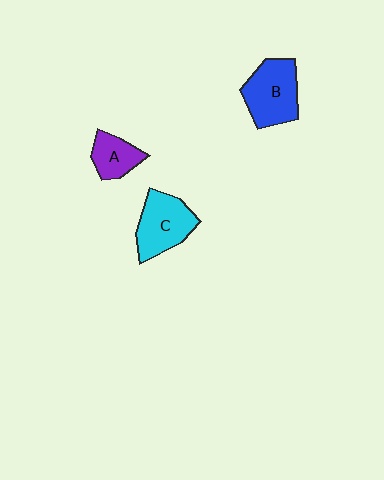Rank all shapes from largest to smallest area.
From largest to smallest: B (blue), C (cyan), A (purple).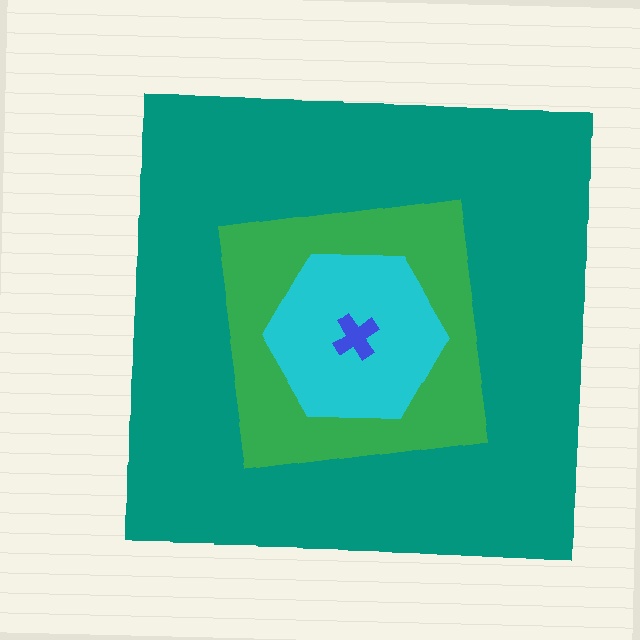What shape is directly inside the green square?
The cyan hexagon.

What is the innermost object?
The blue cross.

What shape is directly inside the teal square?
The green square.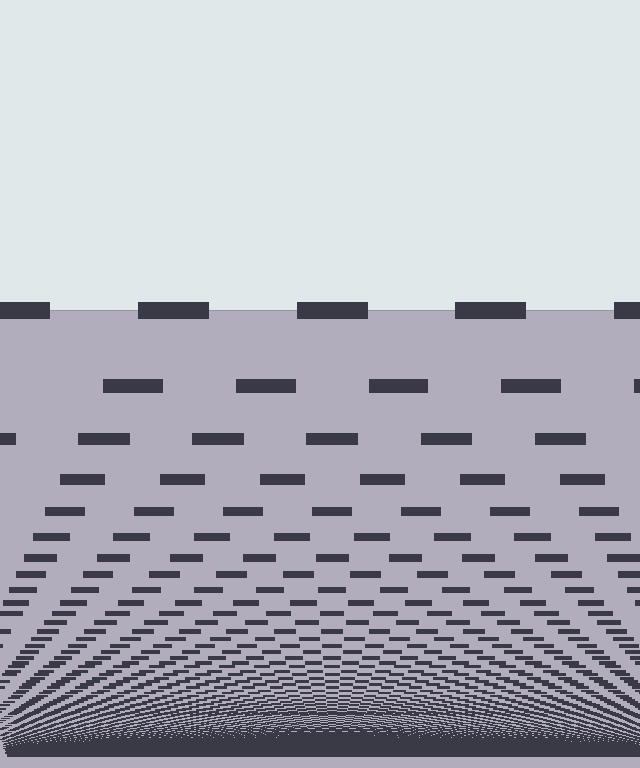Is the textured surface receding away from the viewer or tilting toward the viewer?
The surface appears to tilt toward the viewer. Texture elements get larger and sparser toward the top.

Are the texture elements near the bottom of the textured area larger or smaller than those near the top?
Smaller. The gradient is inverted — elements near the bottom are smaller and denser.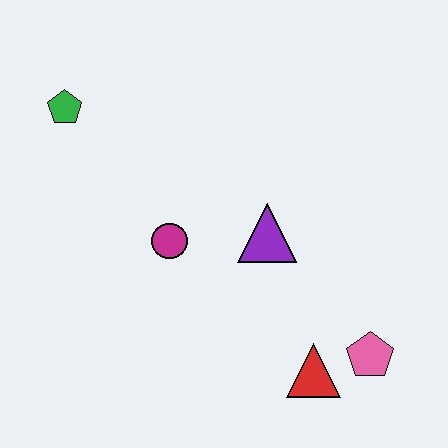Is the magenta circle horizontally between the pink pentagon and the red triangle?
No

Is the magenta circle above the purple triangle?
No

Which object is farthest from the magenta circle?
The pink pentagon is farthest from the magenta circle.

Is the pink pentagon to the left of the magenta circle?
No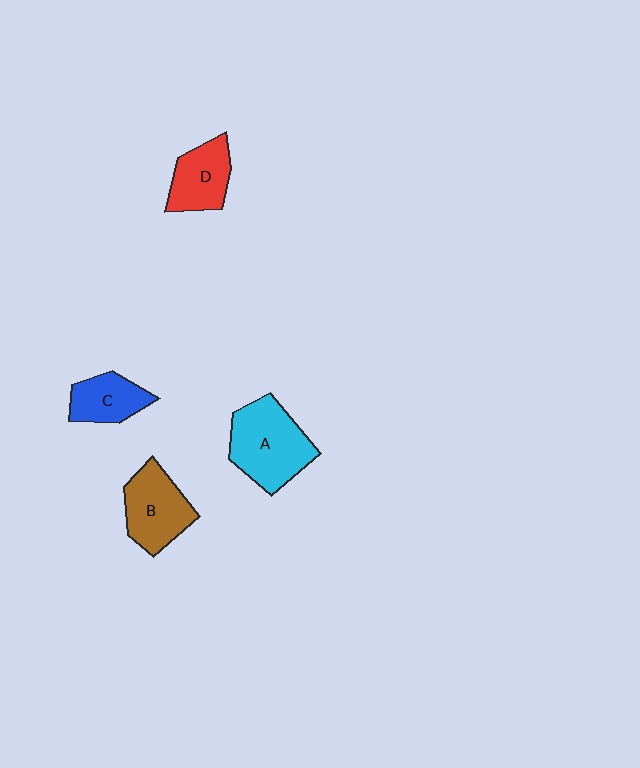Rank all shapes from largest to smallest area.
From largest to smallest: A (cyan), B (brown), D (red), C (blue).